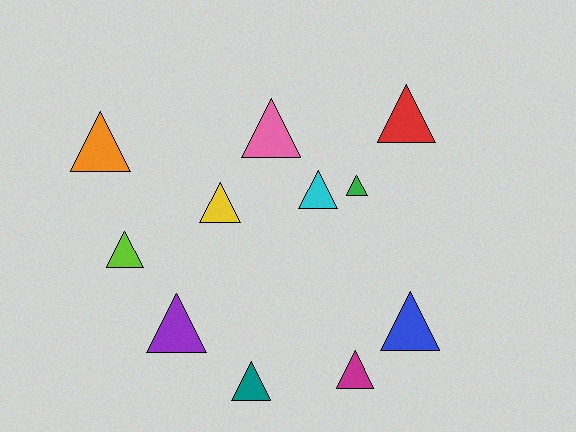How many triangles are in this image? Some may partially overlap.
There are 11 triangles.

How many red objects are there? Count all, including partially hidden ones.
There is 1 red object.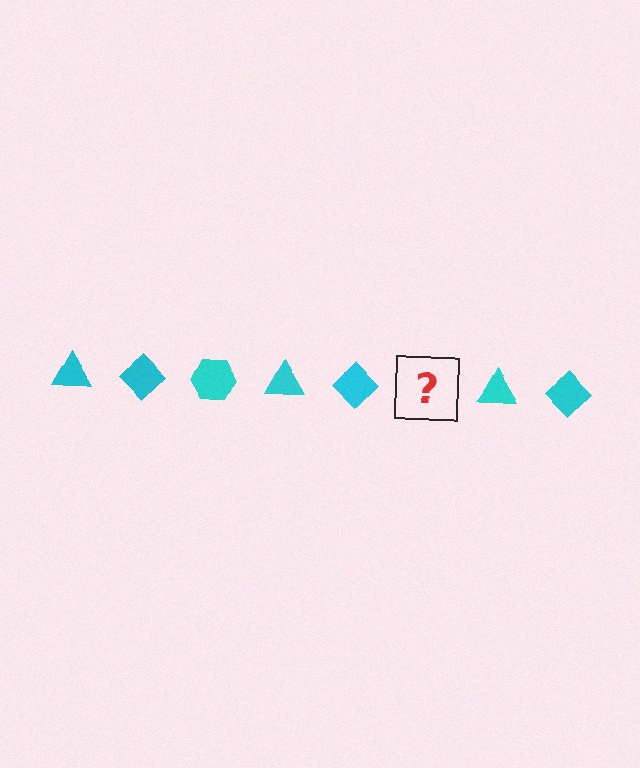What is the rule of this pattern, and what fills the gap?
The rule is that the pattern cycles through triangle, diamond, hexagon shapes in cyan. The gap should be filled with a cyan hexagon.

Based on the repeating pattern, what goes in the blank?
The blank should be a cyan hexagon.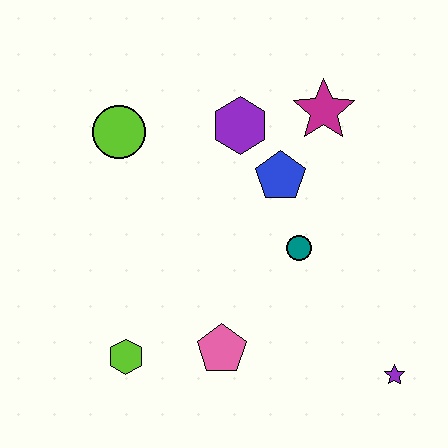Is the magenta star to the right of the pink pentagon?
Yes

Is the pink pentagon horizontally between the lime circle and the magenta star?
Yes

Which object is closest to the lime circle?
The purple hexagon is closest to the lime circle.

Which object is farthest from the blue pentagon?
The lime hexagon is farthest from the blue pentagon.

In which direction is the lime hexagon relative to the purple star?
The lime hexagon is to the left of the purple star.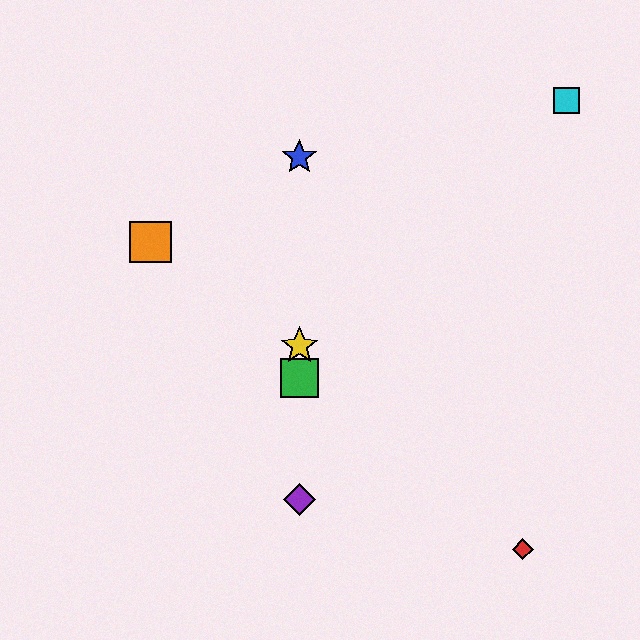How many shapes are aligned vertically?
4 shapes (the blue star, the green square, the yellow star, the purple diamond) are aligned vertically.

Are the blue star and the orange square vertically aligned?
No, the blue star is at x≈299 and the orange square is at x≈151.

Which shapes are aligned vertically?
The blue star, the green square, the yellow star, the purple diamond are aligned vertically.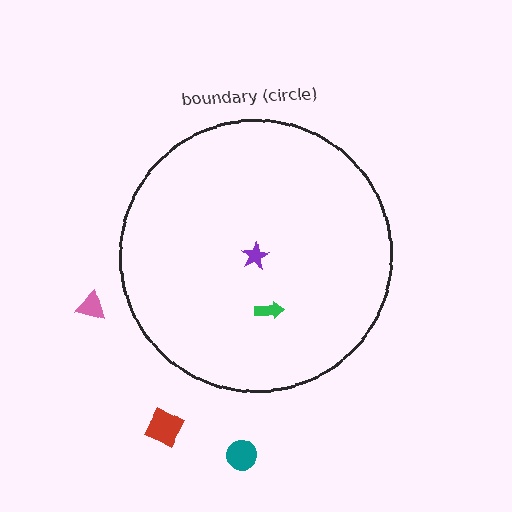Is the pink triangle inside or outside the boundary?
Outside.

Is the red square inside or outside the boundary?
Outside.